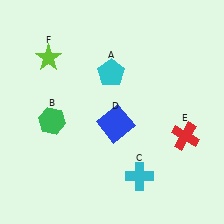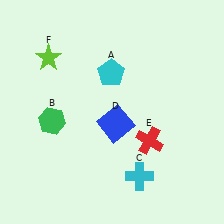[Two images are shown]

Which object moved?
The red cross (E) moved left.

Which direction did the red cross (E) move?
The red cross (E) moved left.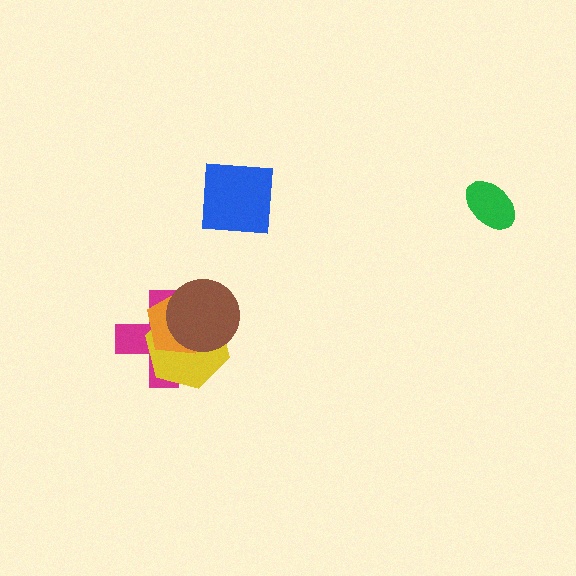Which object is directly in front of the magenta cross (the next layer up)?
The yellow hexagon is directly in front of the magenta cross.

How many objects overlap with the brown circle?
3 objects overlap with the brown circle.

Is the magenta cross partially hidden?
Yes, it is partially covered by another shape.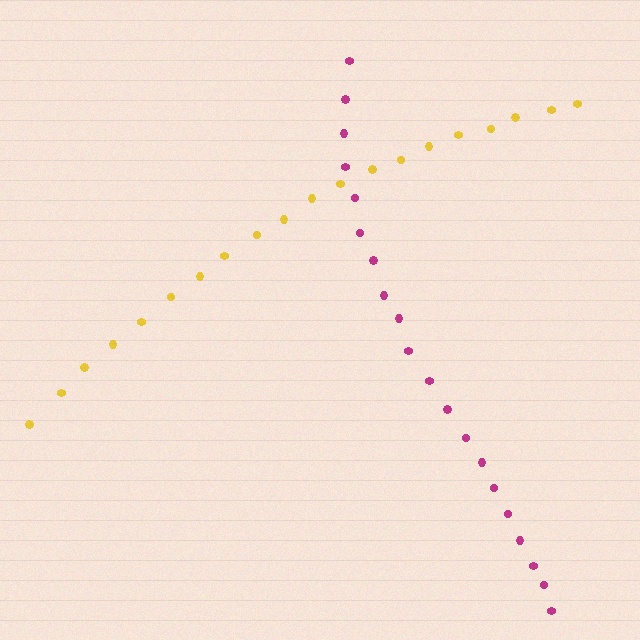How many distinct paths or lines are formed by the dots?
There are 2 distinct paths.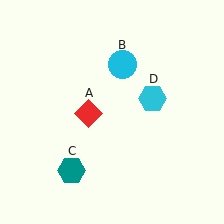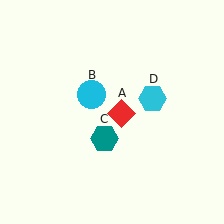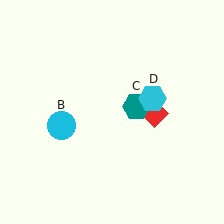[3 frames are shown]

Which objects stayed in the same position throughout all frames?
Cyan hexagon (object D) remained stationary.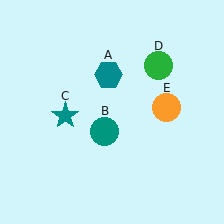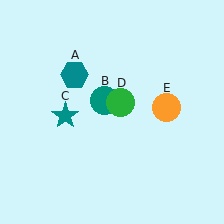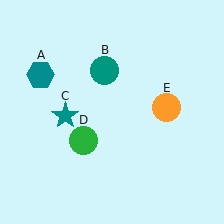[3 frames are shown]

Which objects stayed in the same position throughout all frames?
Teal star (object C) and orange circle (object E) remained stationary.